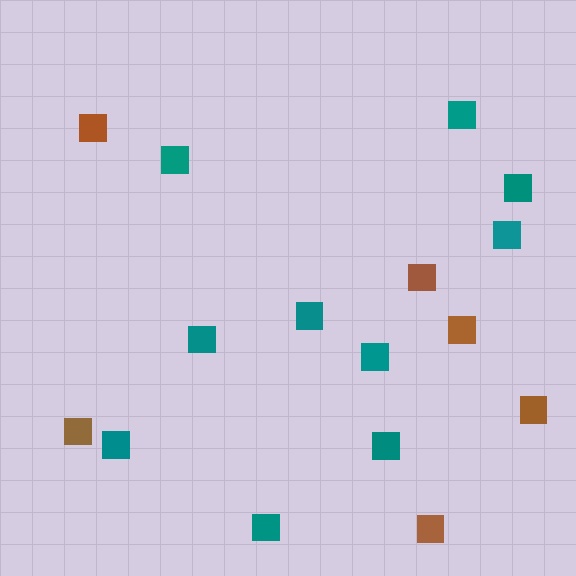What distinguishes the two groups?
There are 2 groups: one group of teal squares (10) and one group of brown squares (6).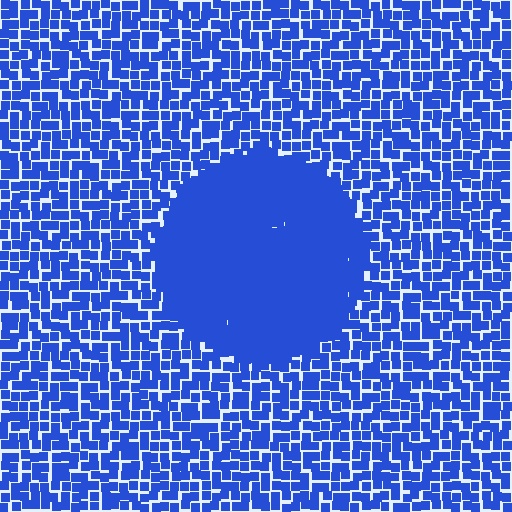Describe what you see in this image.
The image contains small blue elements arranged at two different densities. A circle-shaped region is visible where the elements are more densely packed than the surrounding area.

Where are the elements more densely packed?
The elements are more densely packed inside the circle boundary.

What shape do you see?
I see a circle.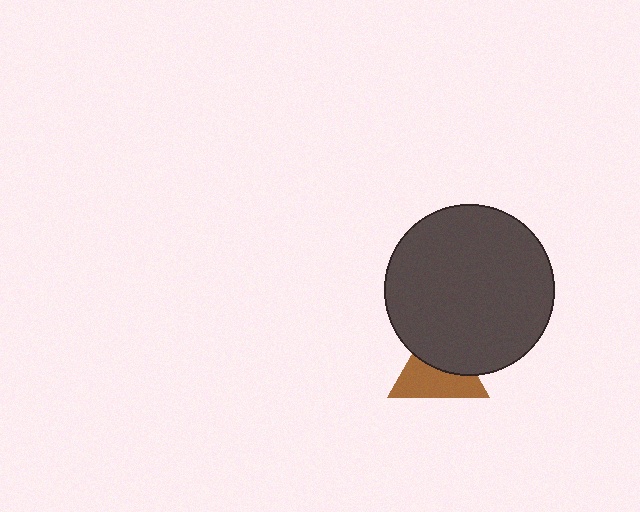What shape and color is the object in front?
The object in front is a dark gray circle.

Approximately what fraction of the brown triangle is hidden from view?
Roughly 46% of the brown triangle is hidden behind the dark gray circle.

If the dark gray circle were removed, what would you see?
You would see the complete brown triangle.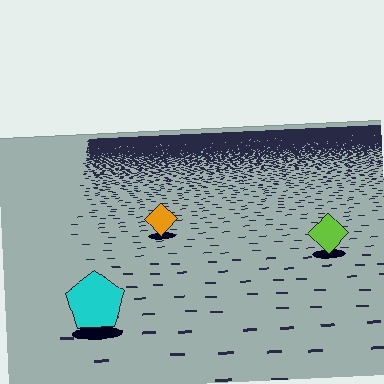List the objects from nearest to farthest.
From nearest to farthest: the cyan pentagon, the lime diamond, the orange diamond.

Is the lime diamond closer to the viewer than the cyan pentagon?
No. The cyan pentagon is closer — you can tell from the texture gradient: the ground texture is coarser near it.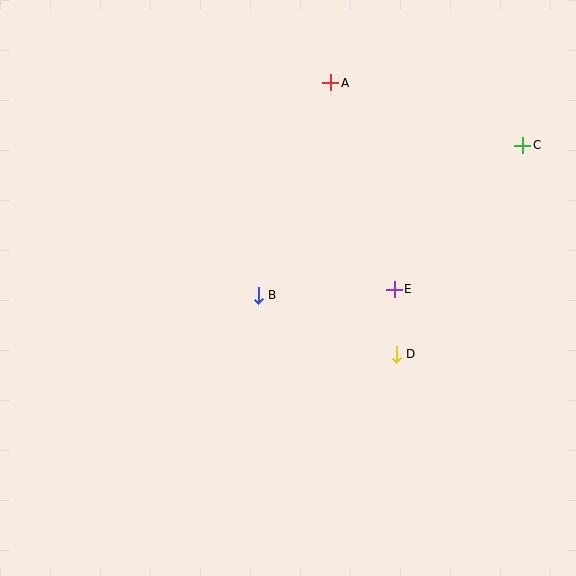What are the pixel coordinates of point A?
Point A is at (331, 83).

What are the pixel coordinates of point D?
Point D is at (396, 354).